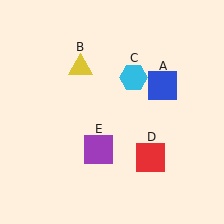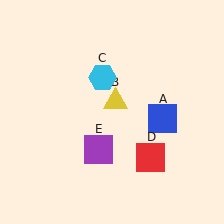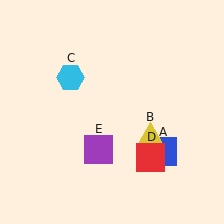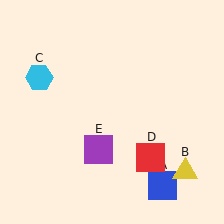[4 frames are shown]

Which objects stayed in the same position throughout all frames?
Red square (object D) and purple square (object E) remained stationary.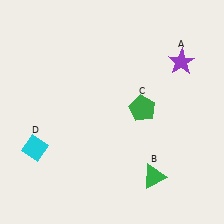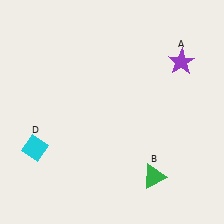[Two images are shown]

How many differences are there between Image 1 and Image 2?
There is 1 difference between the two images.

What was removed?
The green pentagon (C) was removed in Image 2.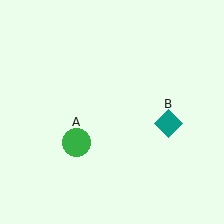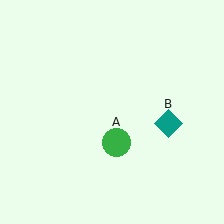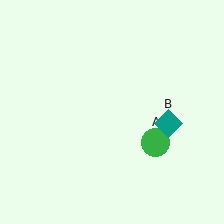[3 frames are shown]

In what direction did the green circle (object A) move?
The green circle (object A) moved right.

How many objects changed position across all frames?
1 object changed position: green circle (object A).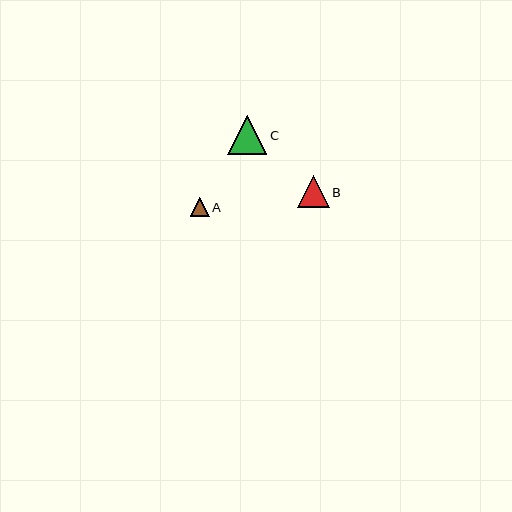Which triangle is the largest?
Triangle C is the largest with a size of approximately 39 pixels.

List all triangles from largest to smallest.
From largest to smallest: C, B, A.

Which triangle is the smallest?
Triangle A is the smallest with a size of approximately 19 pixels.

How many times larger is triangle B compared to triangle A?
Triangle B is approximately 1.7 times the size of triangle A.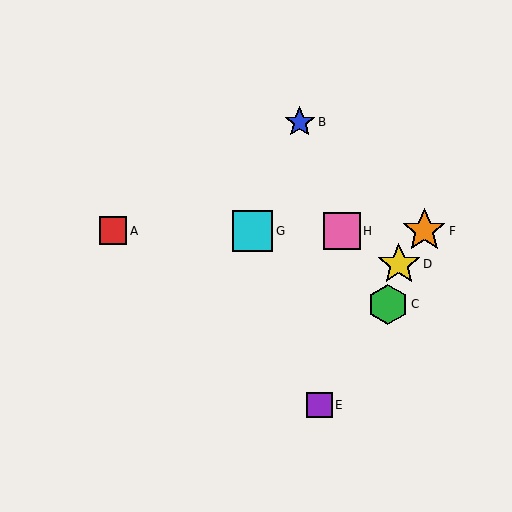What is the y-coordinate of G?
Object G is at y≈231.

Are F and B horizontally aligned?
No, F is at y≈231 and B is at y≈122.